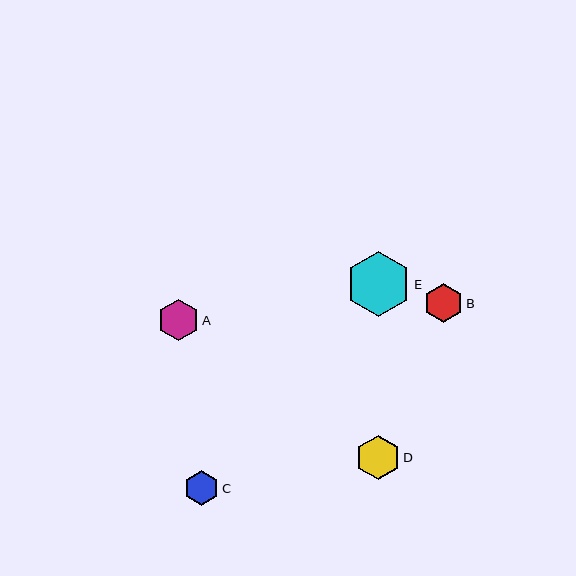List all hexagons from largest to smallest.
From largest to smallest: E, D, A, B, C.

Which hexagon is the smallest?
Hexagon C is the smallest with a size of approximately 35 pixels.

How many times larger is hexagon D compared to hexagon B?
Hexagon D is approximately 1.1 times the size of hexagon B.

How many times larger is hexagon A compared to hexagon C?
Hexagon A is approximately 1.2 times the size of hexagon C.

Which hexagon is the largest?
Hexagon E is the largest with a size of approximately 65 pixels.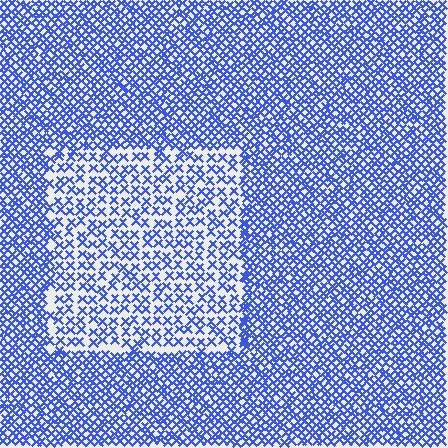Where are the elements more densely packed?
The elements are more densely packed outside the rectangle boundary.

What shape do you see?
I see a rectangle.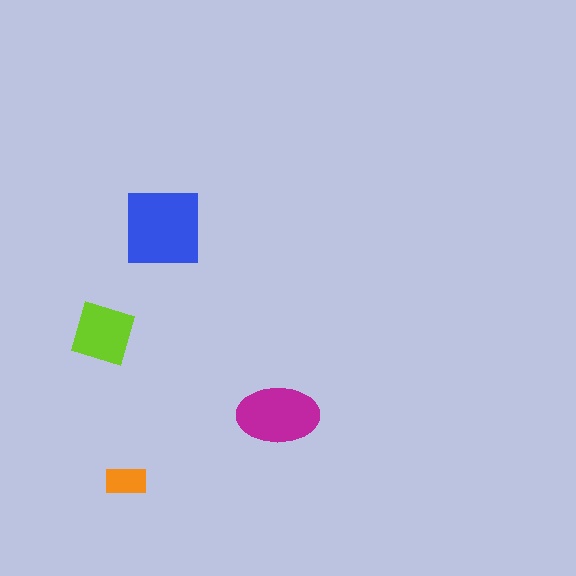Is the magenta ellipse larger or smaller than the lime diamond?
Larger.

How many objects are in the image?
There are 4 objects in the image.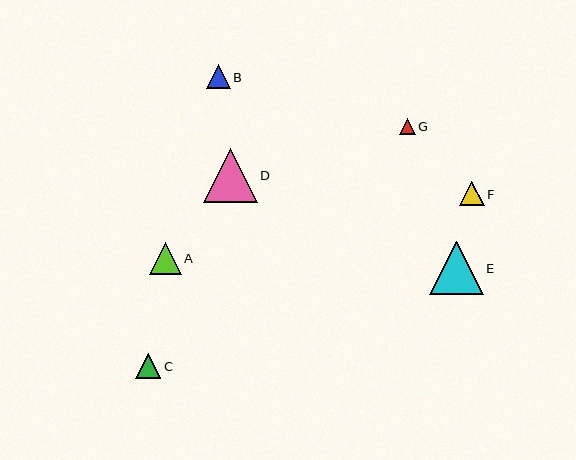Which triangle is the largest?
Triangle D is the largest with a size of approximately 54 pixels.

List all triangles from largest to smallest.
From largest to smallest: D, E, A, C, F, B, G.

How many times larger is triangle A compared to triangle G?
Triangle A is approximately 2.1 times the size of triangle G.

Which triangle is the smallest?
Triangle G is the smallest with a size of approximately 16 pixels.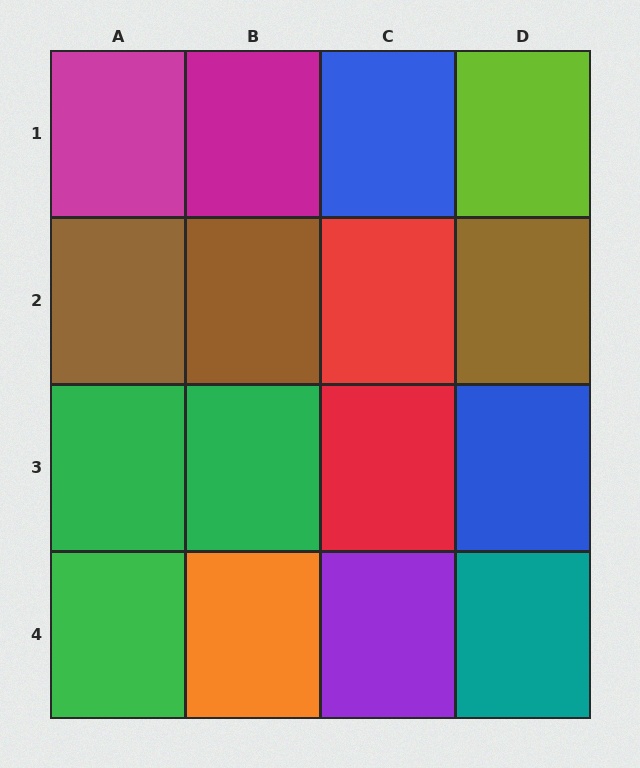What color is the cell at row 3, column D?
Blue.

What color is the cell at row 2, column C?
Red.